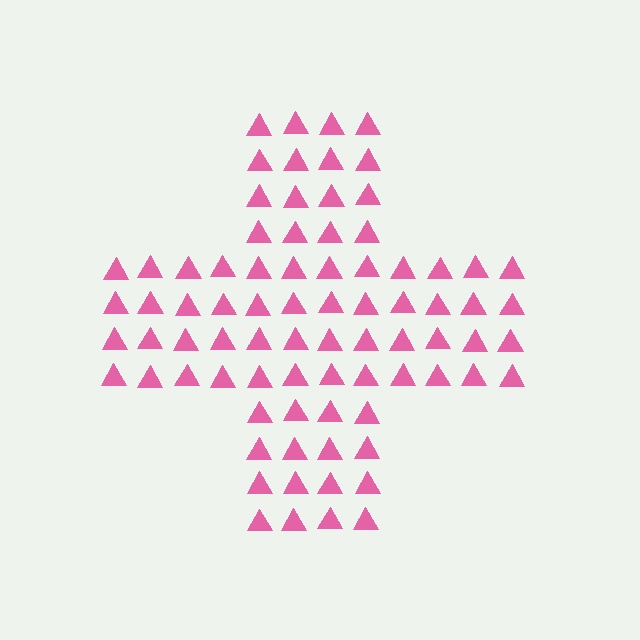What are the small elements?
The small elements are triangles.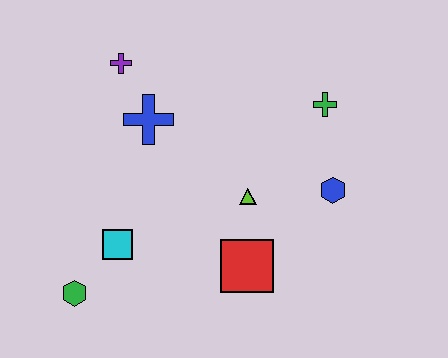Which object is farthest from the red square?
The purple cross is farthest from the red square.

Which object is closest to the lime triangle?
The red square is closest to the lime triangle.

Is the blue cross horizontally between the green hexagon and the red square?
Yes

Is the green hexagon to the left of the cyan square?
Yes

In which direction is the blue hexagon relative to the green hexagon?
The blue hexagon is to the right of the green hexagon.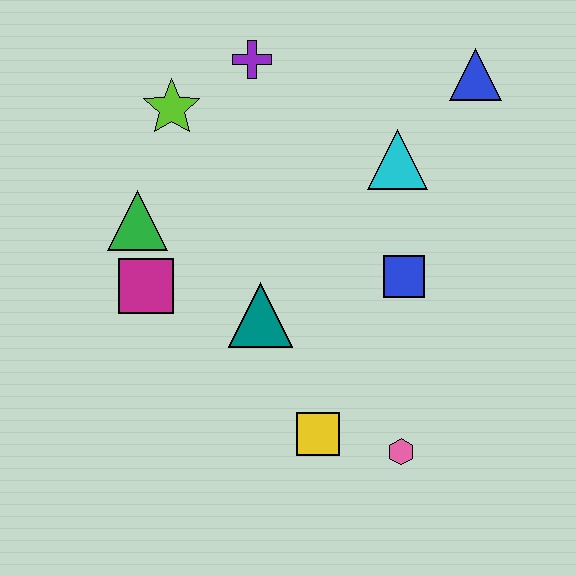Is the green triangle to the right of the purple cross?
No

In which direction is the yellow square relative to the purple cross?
The yellow square is below the purple cross.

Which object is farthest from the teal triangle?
The blue triangle is farthest from the teal triangle.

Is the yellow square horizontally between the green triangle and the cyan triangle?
Yes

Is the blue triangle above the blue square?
Yes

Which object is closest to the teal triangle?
The magenta square is closest to the teal triangle.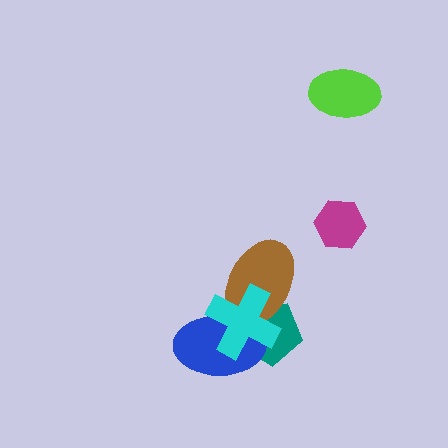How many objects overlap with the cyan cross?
3 objects overlap with the cyan cross.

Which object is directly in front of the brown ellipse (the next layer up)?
The blue ellipse is directly in front of the brown ellipse.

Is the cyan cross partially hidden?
No, no other shape covers it.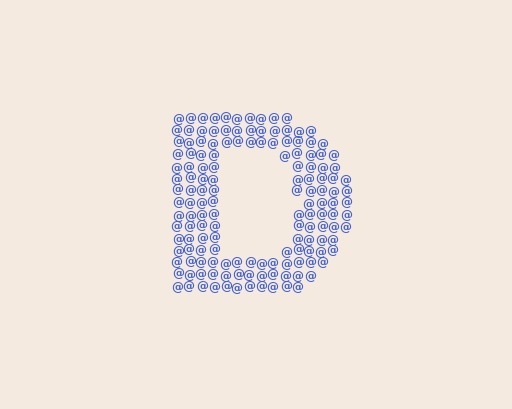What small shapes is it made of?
It is made of small at signs.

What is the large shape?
The large shape is the letter D.